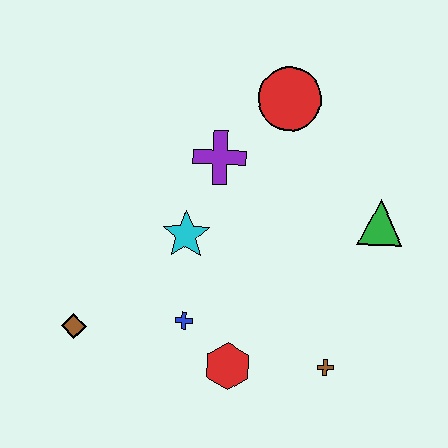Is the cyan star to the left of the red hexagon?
Yes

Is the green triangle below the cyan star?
No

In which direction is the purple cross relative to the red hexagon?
The purple cross is above the red hexagon.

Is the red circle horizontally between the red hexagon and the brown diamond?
No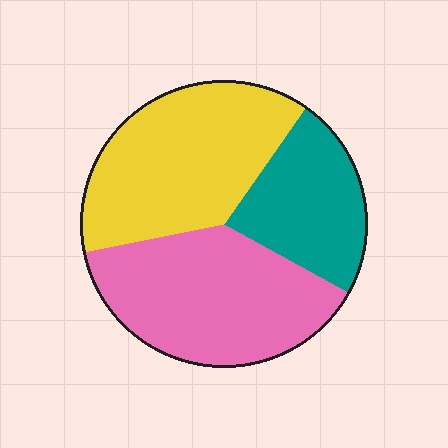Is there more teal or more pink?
Pink.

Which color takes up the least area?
Teal, at roughly 25%.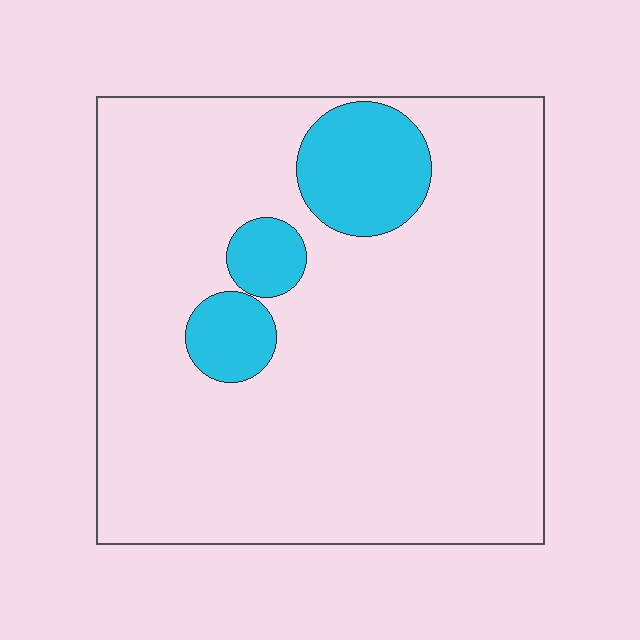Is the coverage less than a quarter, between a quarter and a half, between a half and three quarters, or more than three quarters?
Less than a quarter.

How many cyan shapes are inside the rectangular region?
3.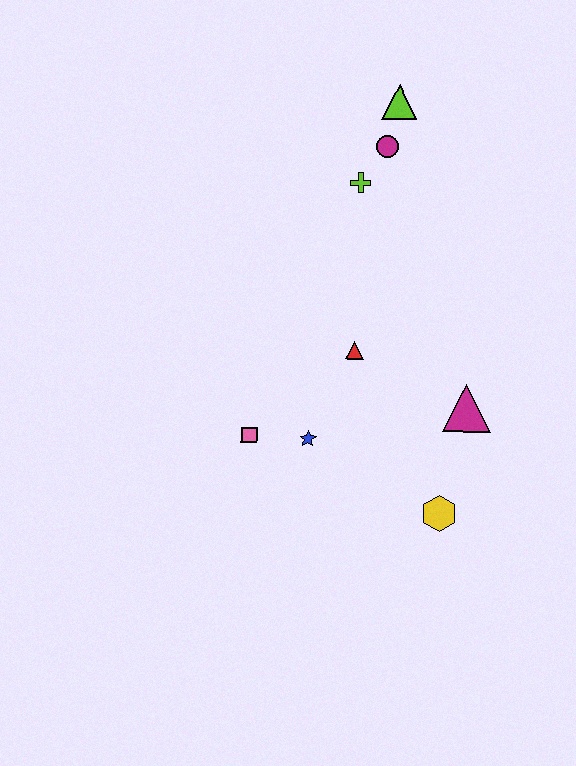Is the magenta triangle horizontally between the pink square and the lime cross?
No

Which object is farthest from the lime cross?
The yellow hexagon is farthest from the lime cross.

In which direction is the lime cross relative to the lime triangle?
The lime cross is below the lime triangle.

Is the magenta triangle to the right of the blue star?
Yes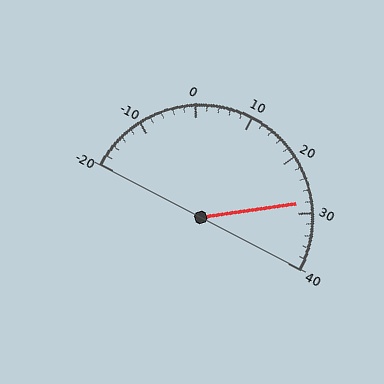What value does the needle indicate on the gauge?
The needle indicates approximately 28.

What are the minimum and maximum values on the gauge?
The gauge ranges from -20 to 40.